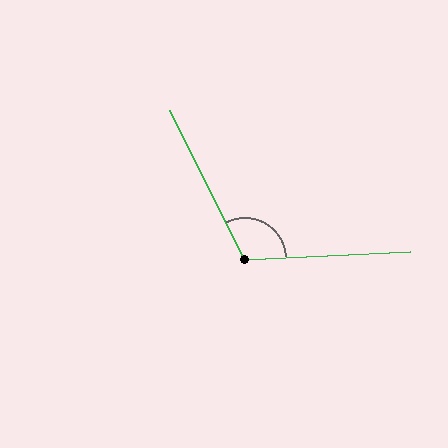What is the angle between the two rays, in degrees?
Approximately 114 degrees.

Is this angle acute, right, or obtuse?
It is obtuse.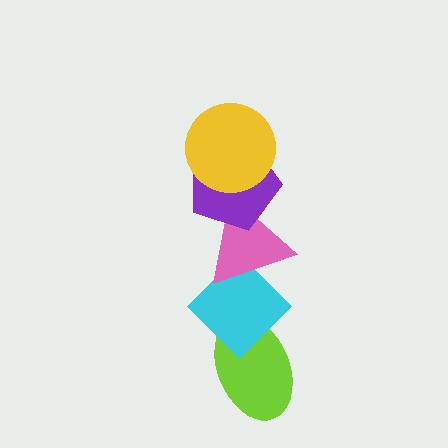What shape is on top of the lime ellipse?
The cyan diamond is on top of the lime ellipse.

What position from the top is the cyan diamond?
The cyan diamond is 4th from the top.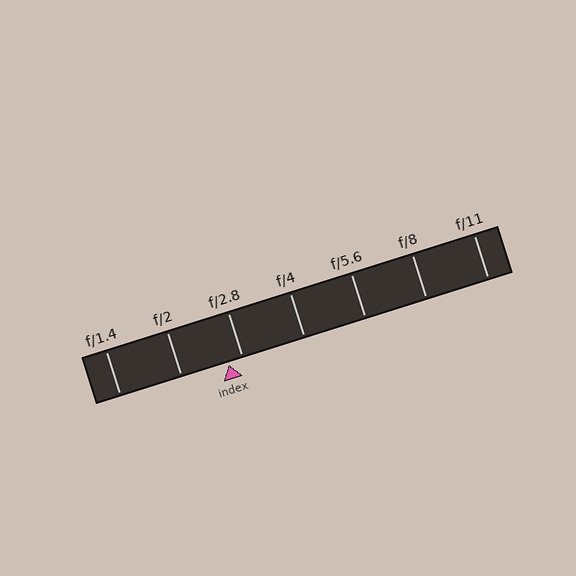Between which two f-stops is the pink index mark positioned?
The index mark is between f/2 and f/2.8.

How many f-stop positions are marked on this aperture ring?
There are 7 f-stop positions marked.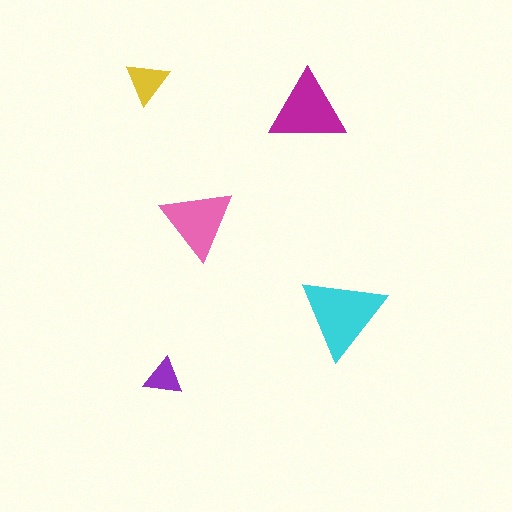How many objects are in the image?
There are 5 objects in the image.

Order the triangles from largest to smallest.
the cyan one, the magenta one, the pink one, the yellow one, the purple one.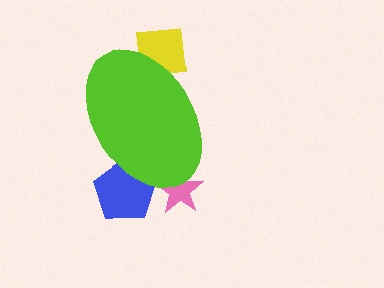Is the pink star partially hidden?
Yes, the pink star is partially hidden behind the lime ellipse.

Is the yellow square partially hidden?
Yes, the yellow square is partially hidden behind the lime ellipse.